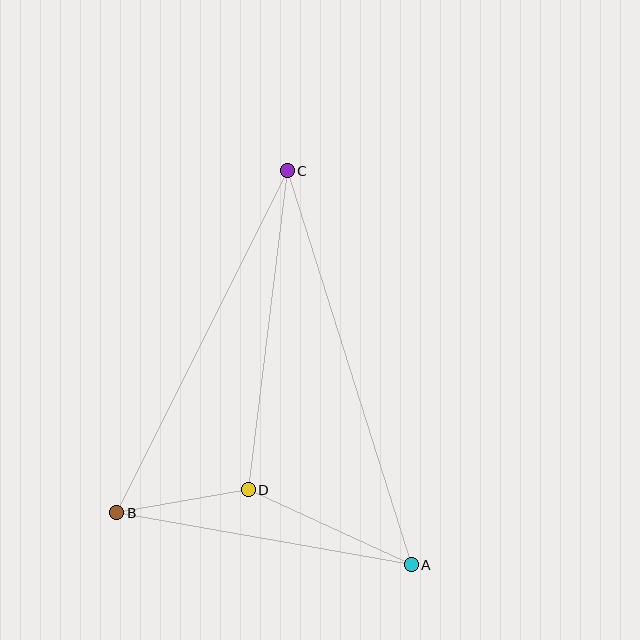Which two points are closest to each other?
Points B and D are closest to each other.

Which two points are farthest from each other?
Points A and C are farthest from each other.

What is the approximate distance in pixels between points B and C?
The distance between B and C is approximately 382 pixels.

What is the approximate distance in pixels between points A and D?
The distance between A and D is approximately 180 pixels.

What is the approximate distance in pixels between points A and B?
The distance between A and B is approximately 299 pixels.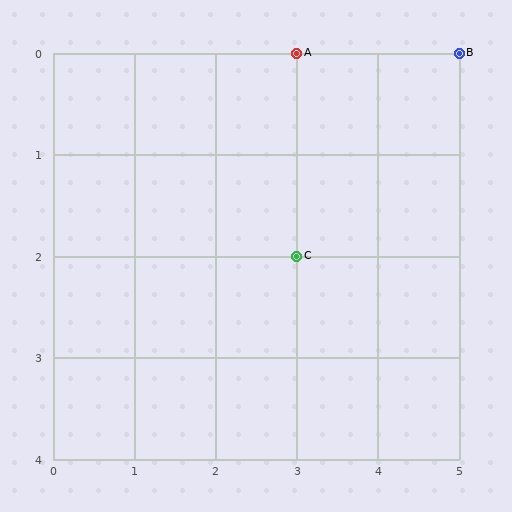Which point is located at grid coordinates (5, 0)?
Point B is at (5, 0).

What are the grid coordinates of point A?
Point A is at grid coordinates (3, 0).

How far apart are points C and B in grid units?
Points C and B are 2 columns and 2 rows apart (about 2.8 grid units diagonally).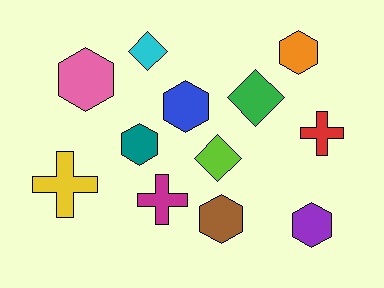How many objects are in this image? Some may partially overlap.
There are 12 objects.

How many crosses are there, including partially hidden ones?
There are 3 crosses.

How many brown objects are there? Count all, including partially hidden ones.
There is 1 brown object.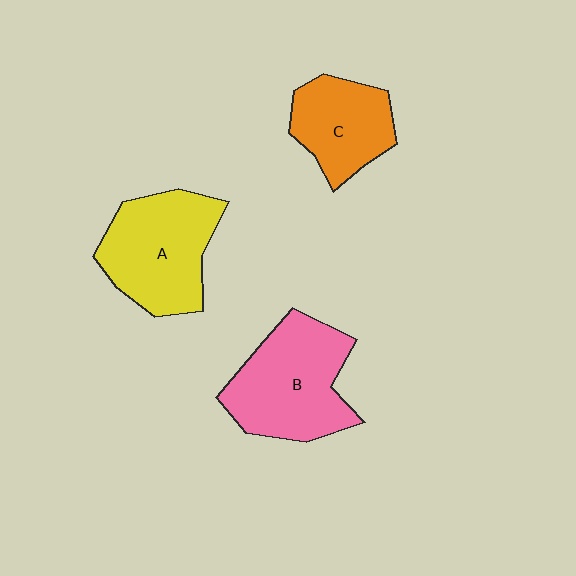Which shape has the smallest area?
Shape C (orange).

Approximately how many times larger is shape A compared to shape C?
Approximately 1.4 times.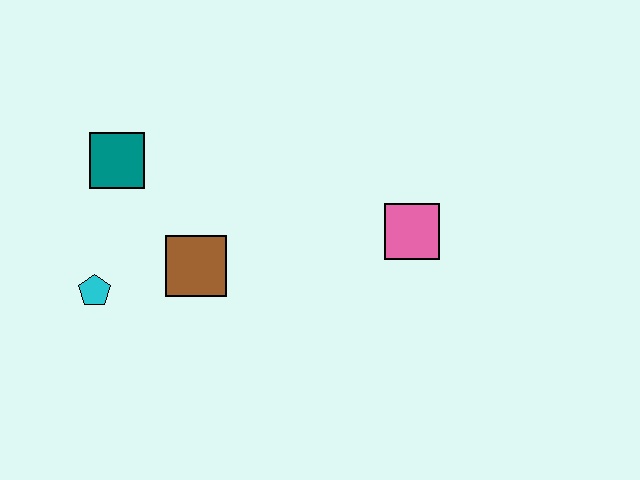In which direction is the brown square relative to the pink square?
The brown square is to the left of the pink square.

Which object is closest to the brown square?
The cyan pentagon is closest to the brown square.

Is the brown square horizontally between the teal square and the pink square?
Yes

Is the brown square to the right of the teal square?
Yes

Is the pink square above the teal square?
No